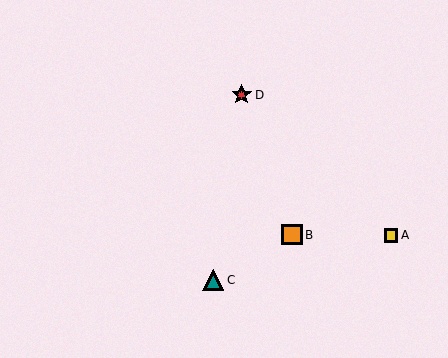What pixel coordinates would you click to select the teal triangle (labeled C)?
Click at (213, 280) to select the teal triangle C.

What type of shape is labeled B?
Shape B is an orange square.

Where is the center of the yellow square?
The center of the yellow square is at (391, 235).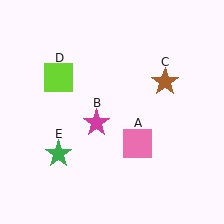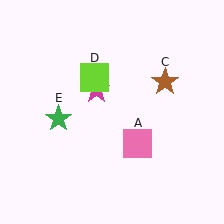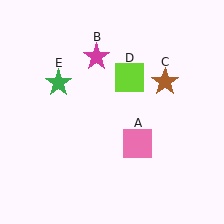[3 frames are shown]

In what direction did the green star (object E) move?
The green star (object E) moved up.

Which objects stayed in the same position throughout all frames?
Pink square (object A) and brown star (object C) remained stationary.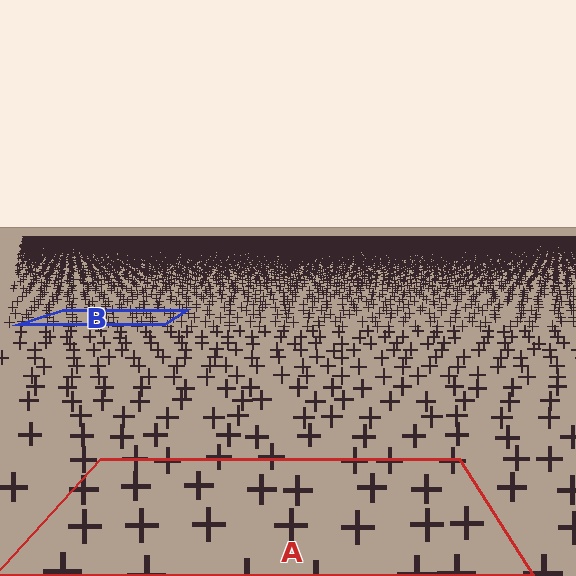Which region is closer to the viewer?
Region A is closer. The texture elements there are larger and more spread out.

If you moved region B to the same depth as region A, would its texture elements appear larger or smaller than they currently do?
They would appear larger. At a closer depth, the same texture elements are projected at a bigger on-screen size.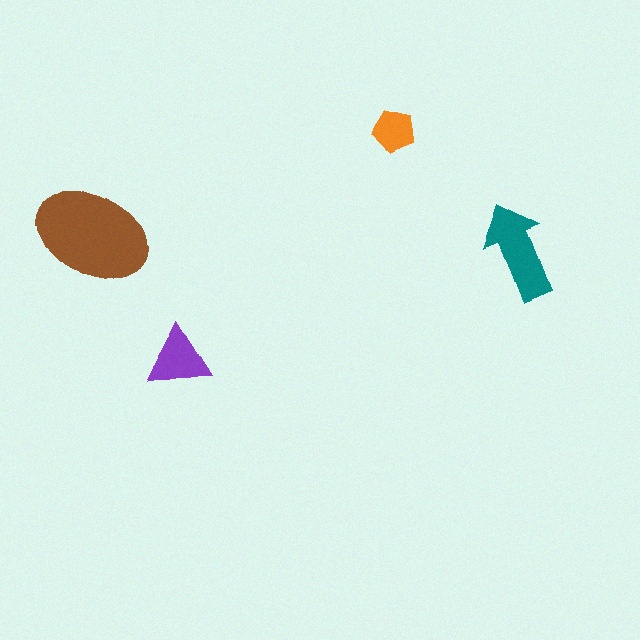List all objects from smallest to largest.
The orange pentagon, the purple triangle, the teal arrow, the brown ellipse.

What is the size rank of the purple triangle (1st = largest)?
3rd.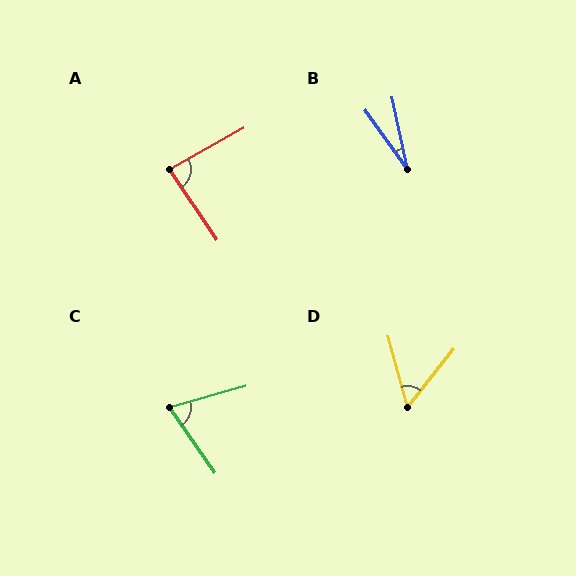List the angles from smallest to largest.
B (23°), D (54°), C (70°), A (85°).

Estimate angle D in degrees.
Approximately 54 degrees.